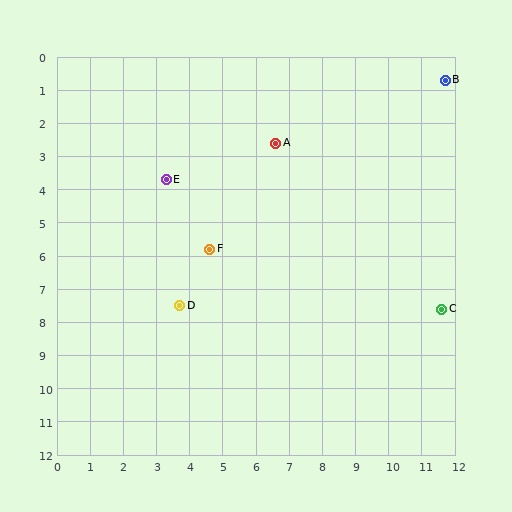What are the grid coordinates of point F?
Point F is at approximately (4.6, 5.8).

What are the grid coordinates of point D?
Point D is at approximately (3.7, 7.5).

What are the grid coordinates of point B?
Point B is at approximately (11.7, 0.7).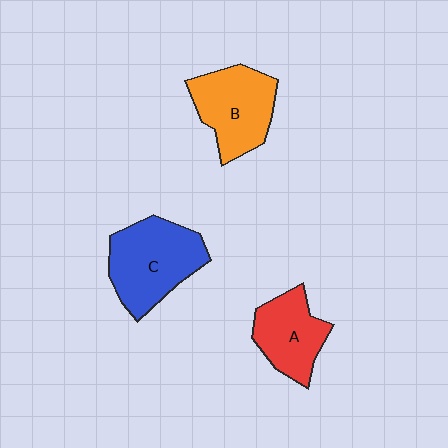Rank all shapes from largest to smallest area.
From largest to smallest: C (blue), B (orange), A (red).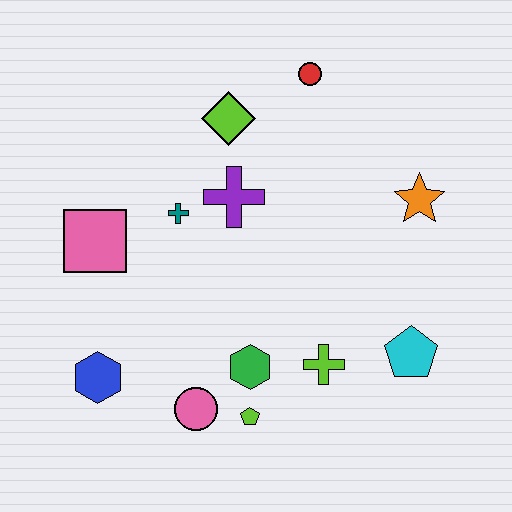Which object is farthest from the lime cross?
The red circle is farthest from the lime cross.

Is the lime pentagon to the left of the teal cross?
No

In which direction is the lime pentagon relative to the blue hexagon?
The lime pentagon is to the right of the blue hexagon.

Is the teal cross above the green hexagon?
Yes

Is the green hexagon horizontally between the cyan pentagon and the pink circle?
Yes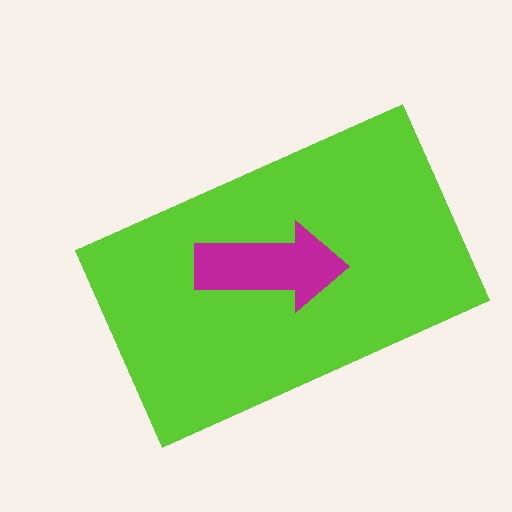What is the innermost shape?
The magenta arrow.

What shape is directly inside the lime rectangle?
The magenta arrow.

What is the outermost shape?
The lime rectangle.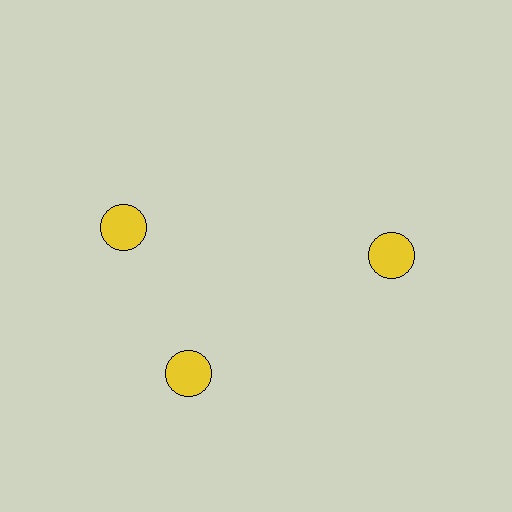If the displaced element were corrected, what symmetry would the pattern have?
It would have 3-fold rotational symmetry — the pattern would map onto itself every 120 degrees.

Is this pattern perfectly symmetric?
No. The 3 yellow circles are arranged in a ring, but one element near the 11 o'clock position is rotated out of alignment along the ring, breaking the 3-fold rotational symmetry.